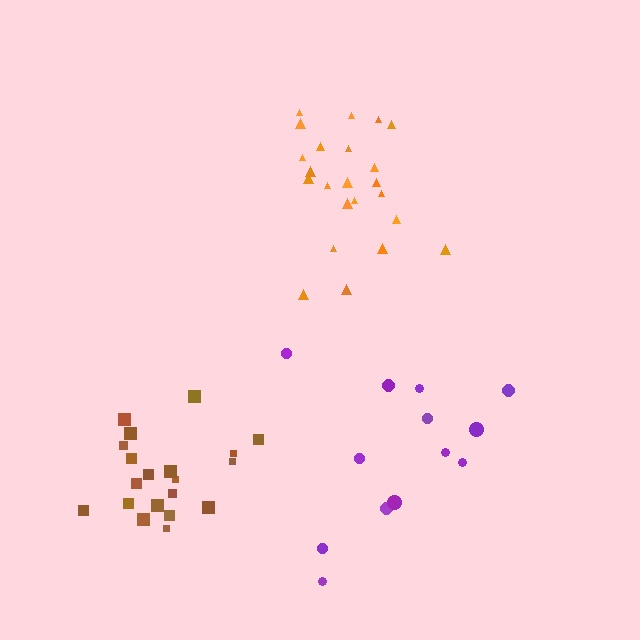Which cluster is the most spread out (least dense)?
Purple.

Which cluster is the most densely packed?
Orange.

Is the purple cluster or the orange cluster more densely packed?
Orange.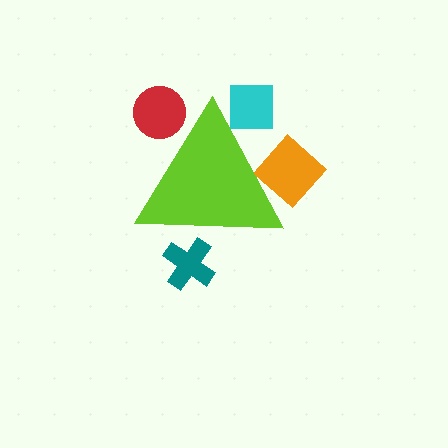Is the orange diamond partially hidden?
Yes, the orange diamond is partially hidden behind the lime triangle.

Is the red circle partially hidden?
Yes, the red circle is partially hidden behind the lime triangle.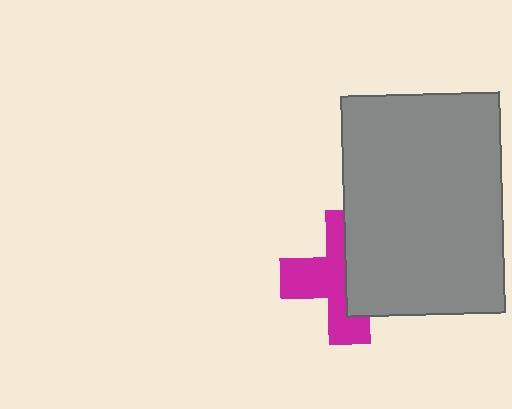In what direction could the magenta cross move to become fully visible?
The magenta cross could move left. That would shift it out from behind the gray rectangle entirely.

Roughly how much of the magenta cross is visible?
About half of it is visible (roughly 53%).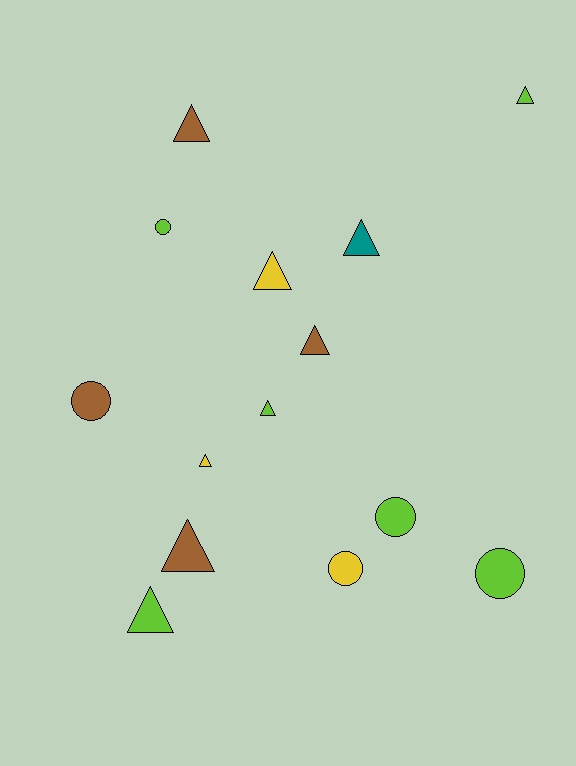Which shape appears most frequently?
Triangle, with 9 objects.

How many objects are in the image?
There are 14 objects.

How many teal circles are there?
There are no teal circles.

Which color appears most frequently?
Lime, with 6 objects.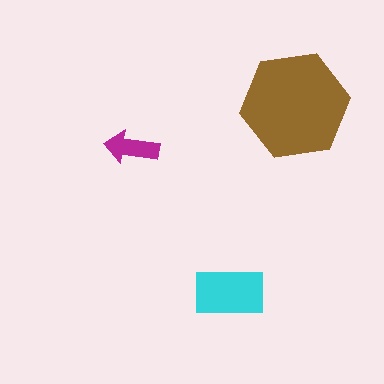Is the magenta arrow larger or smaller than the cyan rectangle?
Smaller.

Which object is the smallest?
The magenta arrow.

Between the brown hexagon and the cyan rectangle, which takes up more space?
The brown hexagon.